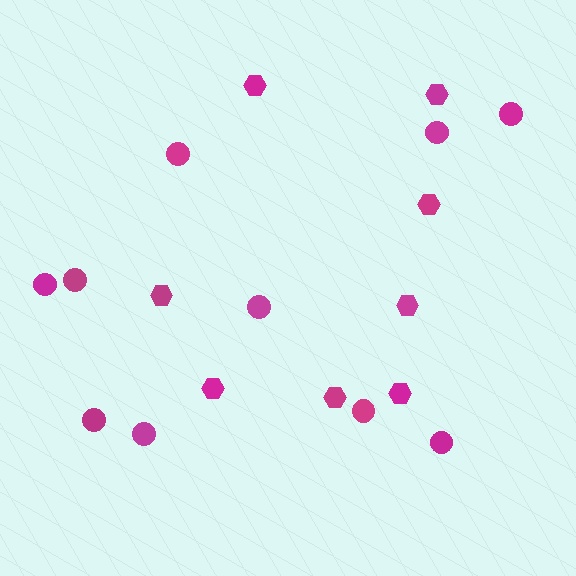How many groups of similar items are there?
There are 2 groups: one group of circles (10) and one group of hexagons (8).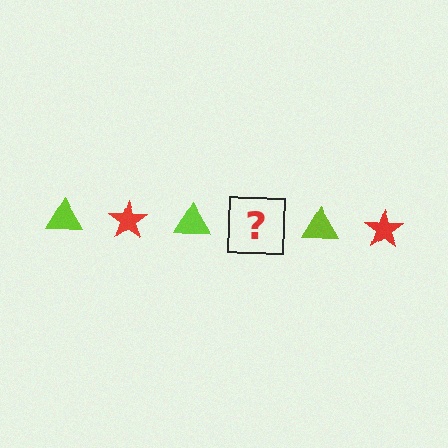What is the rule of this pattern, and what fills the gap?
The rule is that the pattern alternates between lime triangle and red star. The gap should be filled with a red star.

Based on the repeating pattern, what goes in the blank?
The blank should be a red star.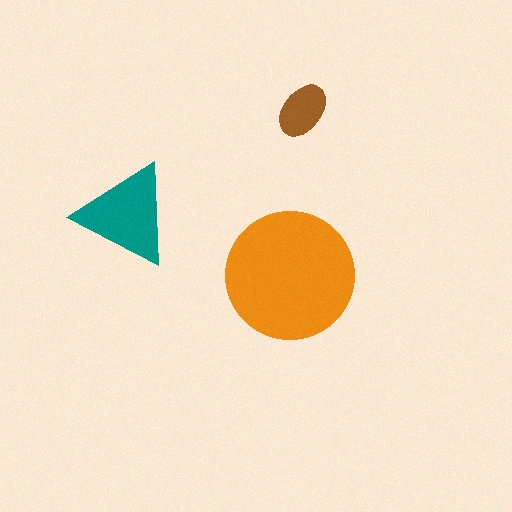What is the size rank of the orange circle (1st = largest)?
1st.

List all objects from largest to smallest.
The orange circle, the teal triangle, the brown ellipse.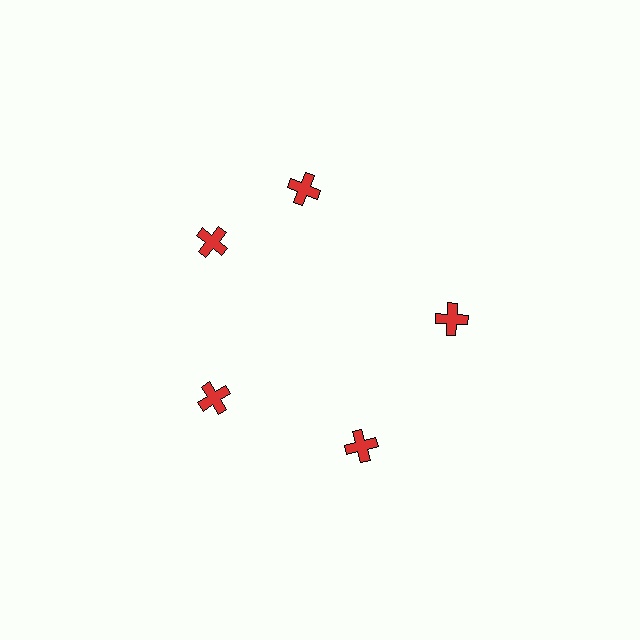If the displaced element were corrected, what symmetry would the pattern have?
It would have 5-fold rotational symmetry — the pattern would map onto itself every 72 degrees.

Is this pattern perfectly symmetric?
No. The 5 red crosses are arranged in a ring, but one element near the 1 o'clock position is rotated out of alignment along the ring, breaking the 5-fold rotational symmetry.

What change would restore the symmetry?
The symmetry would be restored by rotating it back into even spacing with its neighbors so that all 5 crosses sit at equal angles and equal distance from the center.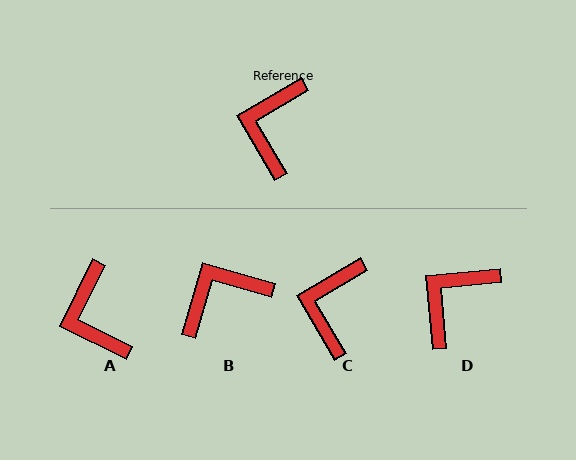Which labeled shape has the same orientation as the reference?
C.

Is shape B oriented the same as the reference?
No, it is off by about 47 degrees.